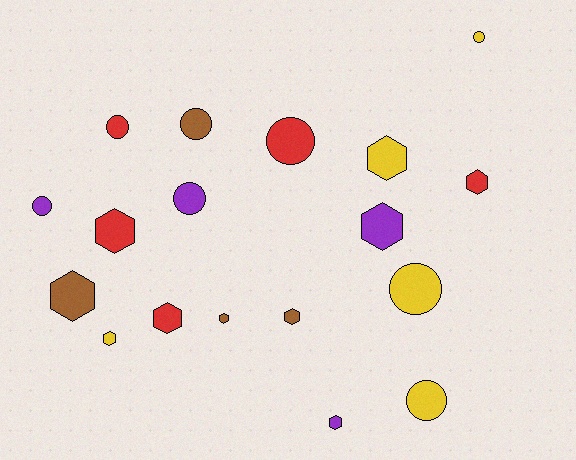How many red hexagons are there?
There are 3 red hexagons.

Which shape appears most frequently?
Hexagon, with 10 objects.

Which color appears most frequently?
Red, with 5 objects.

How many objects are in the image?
There are 18 objects.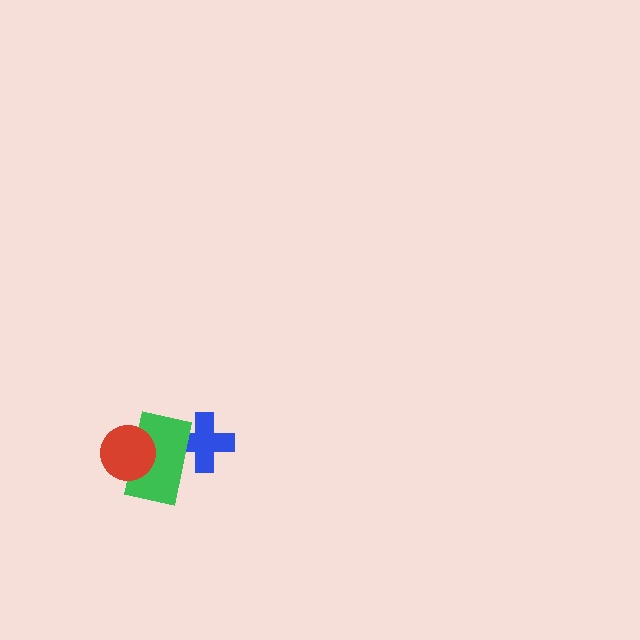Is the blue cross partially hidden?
Yes, it is partially covered by another shape.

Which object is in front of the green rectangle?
The red circle is in front of the green rectangle.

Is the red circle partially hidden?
No, no other shape covers it.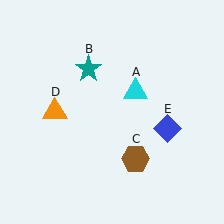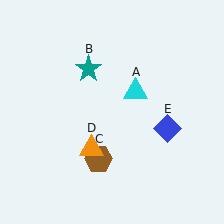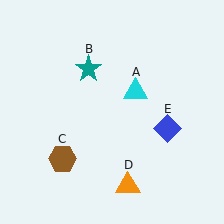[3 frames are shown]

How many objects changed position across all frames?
2 objects changed position: brown hexagon (object C), orange triangle (object D).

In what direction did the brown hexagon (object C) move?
The brown hexagon (object C) moved left.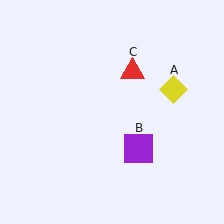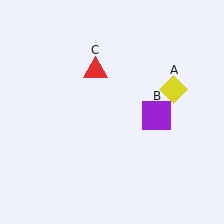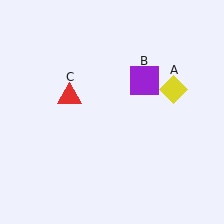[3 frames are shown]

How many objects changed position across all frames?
2 objects changed position: purple square (object B), red triangle (object C).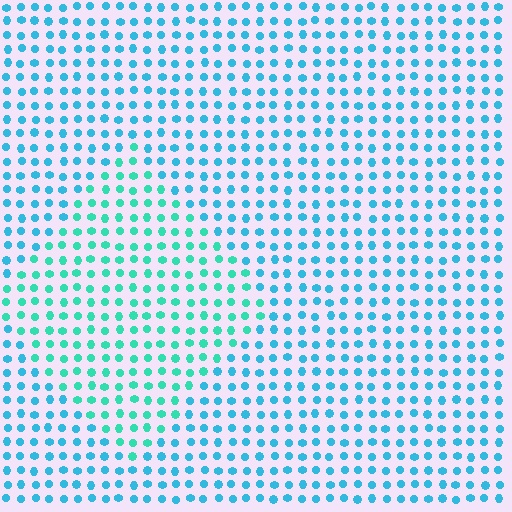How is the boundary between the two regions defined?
The boundary is defined purely by a slight shift in hue (about 30 degrees). Spacing, size, and orientation are identical on both sides.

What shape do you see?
I see a diamond.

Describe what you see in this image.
The image is filled with small cyan elements in a uniform arrangement. A diamond-shaped region is visible where the elements are tinted to a slightly different hue, forming a subtle color boundary.